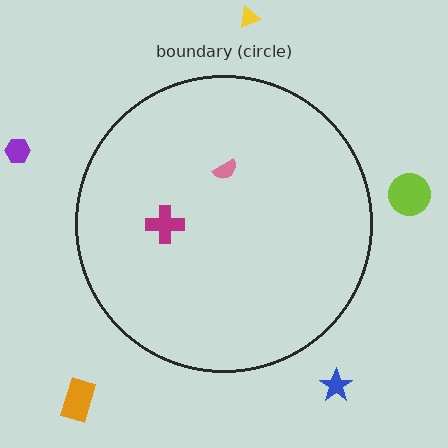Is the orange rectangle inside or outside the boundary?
Outside.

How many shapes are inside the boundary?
2 inside, 5 outside.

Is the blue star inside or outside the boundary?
Outside.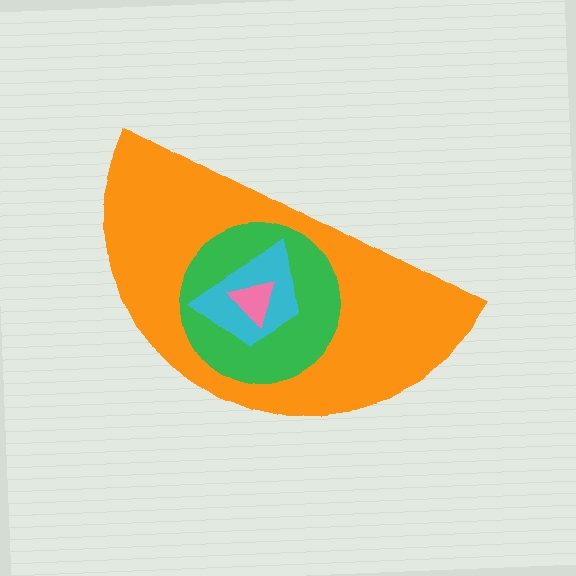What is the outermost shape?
The orange semicircle.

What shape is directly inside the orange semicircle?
The green circle.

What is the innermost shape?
The pink triangle.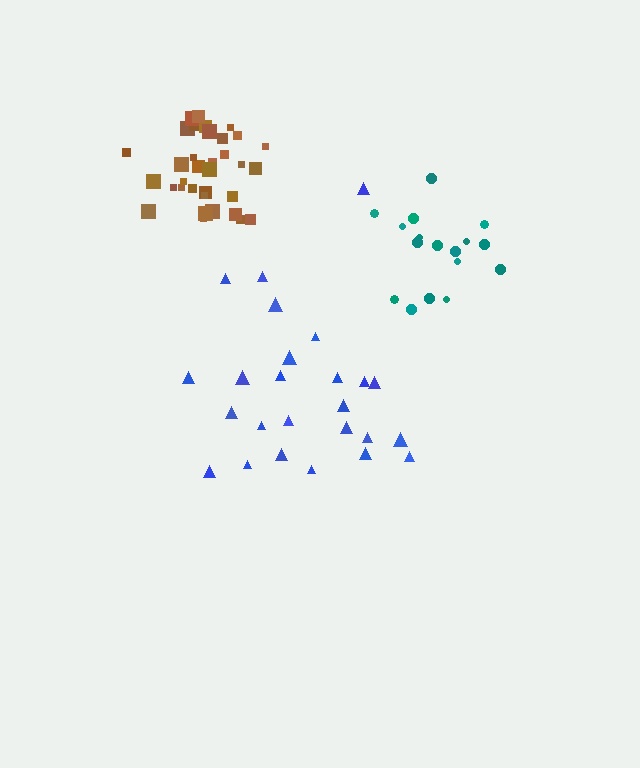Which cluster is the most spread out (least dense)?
Blue.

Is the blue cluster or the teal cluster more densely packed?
Teal.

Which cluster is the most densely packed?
Brown.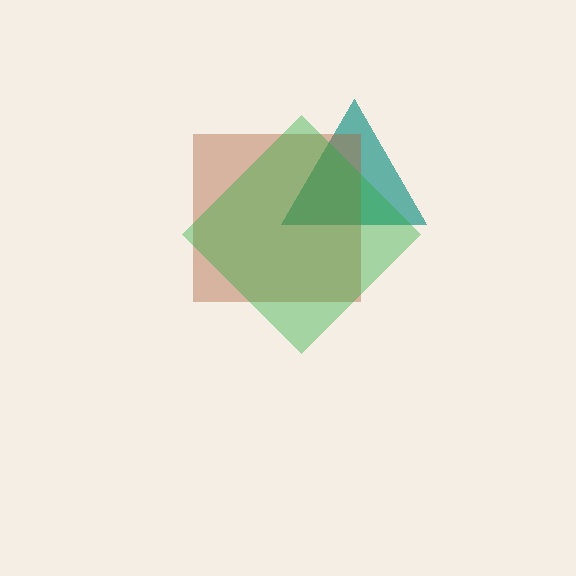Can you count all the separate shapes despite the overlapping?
Yes, there are 3 separate shapes.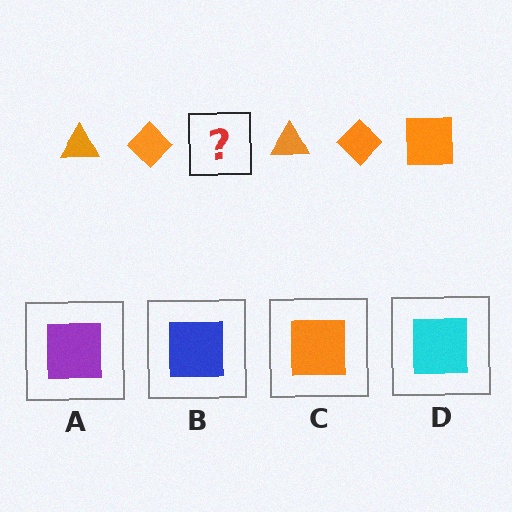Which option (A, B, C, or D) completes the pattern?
C.